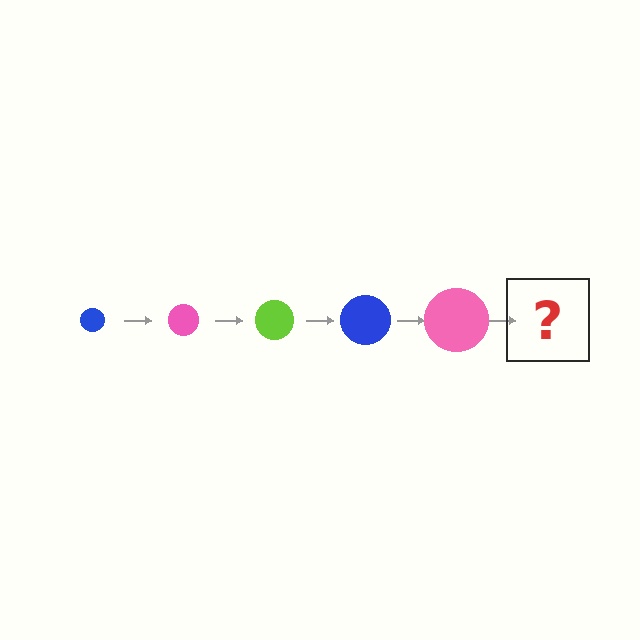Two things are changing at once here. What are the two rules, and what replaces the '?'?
The two rules are that the circle grows larger each step and the color cycles through blue, pink, and lime. The '?' should be a lime circle, larger than the previous one.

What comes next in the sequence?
The next element should be a lime circle, larger than the previous one.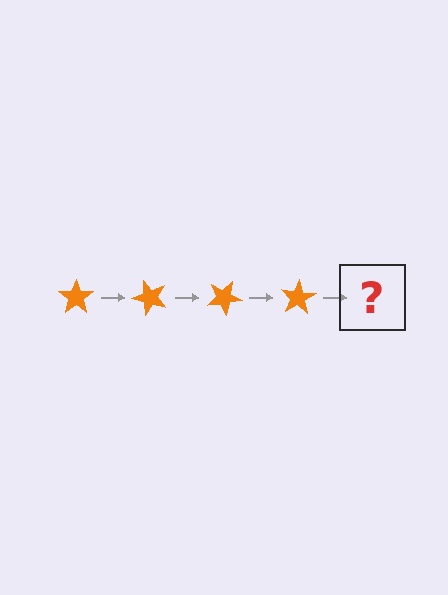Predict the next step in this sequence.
The next step is an orange star rotated 200 degrees.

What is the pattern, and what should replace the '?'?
The pattern is that the star rotates 50 degrees each step. The '?' should be an orange star rotated 200 degrees.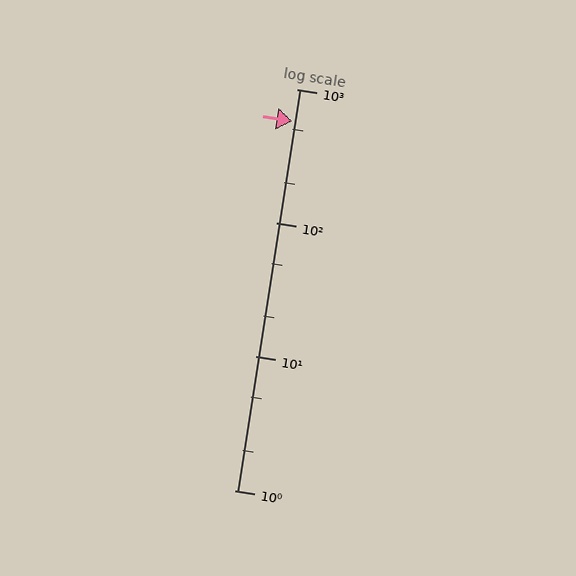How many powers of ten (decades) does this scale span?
The scale spans 3 decades, from 1 to 1000.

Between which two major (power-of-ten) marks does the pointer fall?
The pointer is between 100 and 1000.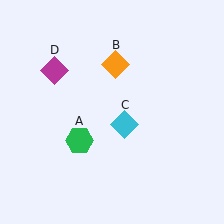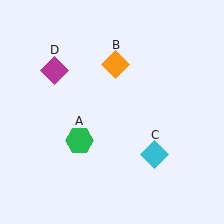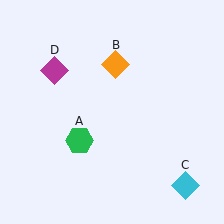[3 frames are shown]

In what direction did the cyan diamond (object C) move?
The cyan diamond (object C) moved down and to the right.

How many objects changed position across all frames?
1 object changed position: cyan diamond (object C).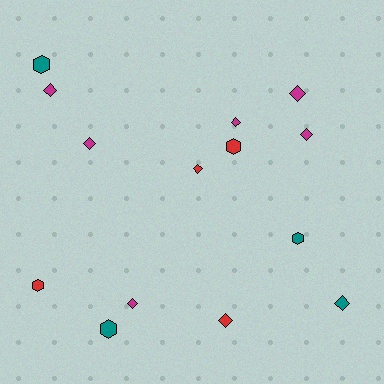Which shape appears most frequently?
Diamond, with 9 objects.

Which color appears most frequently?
Magenta, with 6 objects.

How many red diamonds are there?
There are 2 red diamonds.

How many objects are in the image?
There are 14 objects.